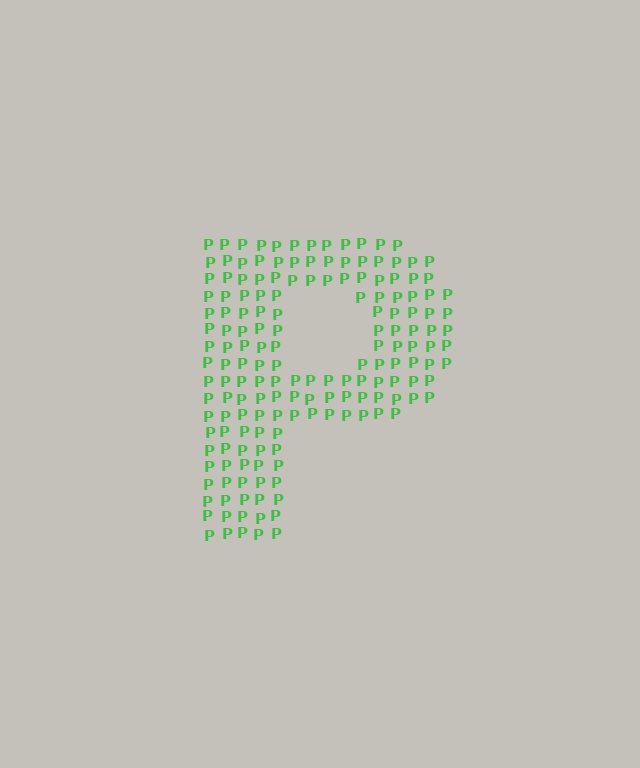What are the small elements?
The small elements are letter P's.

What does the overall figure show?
The overall figure shows the letter P.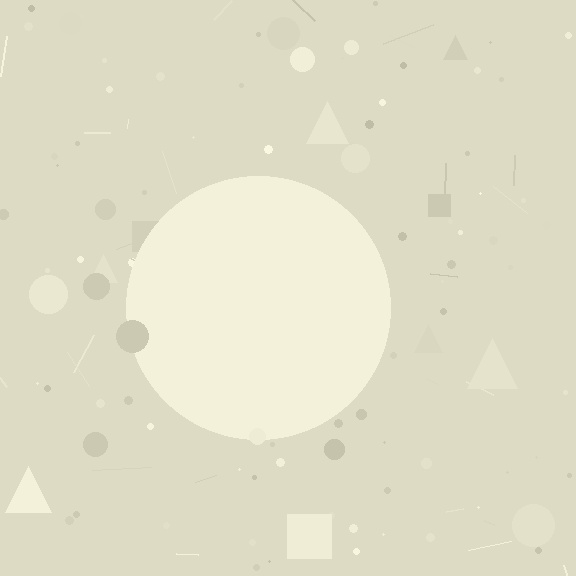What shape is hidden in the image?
A circle is hidden in the image.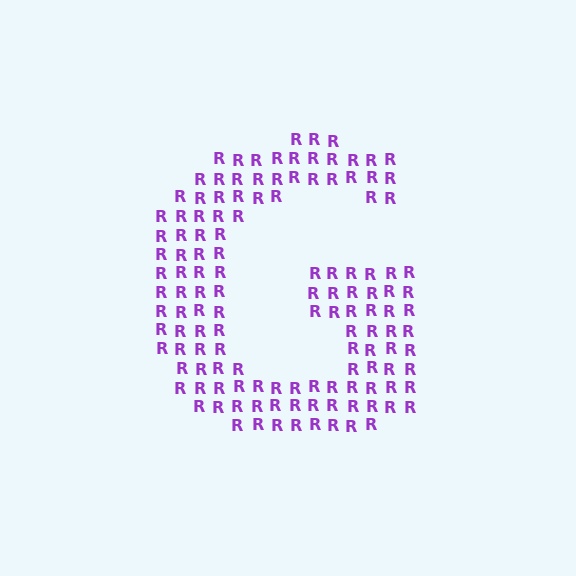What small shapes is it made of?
It is made of small letter R's.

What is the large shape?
The large shape is the letter G.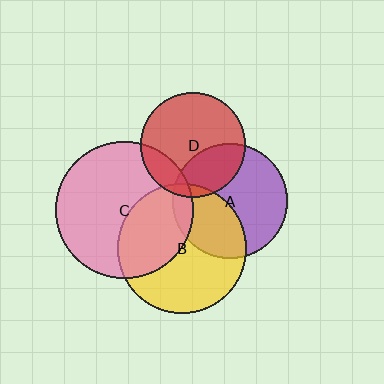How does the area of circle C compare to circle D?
Approximately 1.7 times.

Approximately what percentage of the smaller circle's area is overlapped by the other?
Approximately 40%.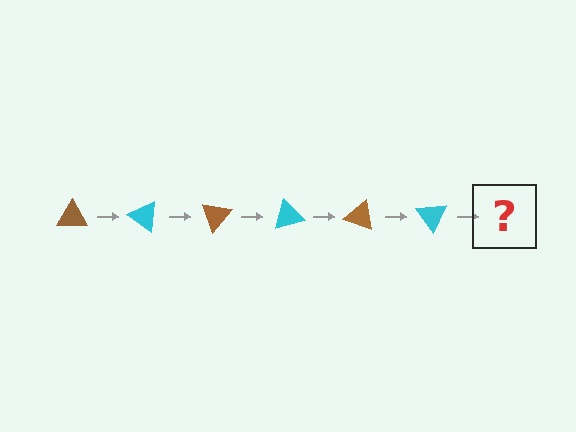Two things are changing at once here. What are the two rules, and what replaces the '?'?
The two rules are that it rotates 35 degrees each step and the color cycles through brown and cyan. The '?' should be a brown triangle, rotated 210 degrees from the start.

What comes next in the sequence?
The next element should be a brown triangle, rotated 210 degrees from the start.